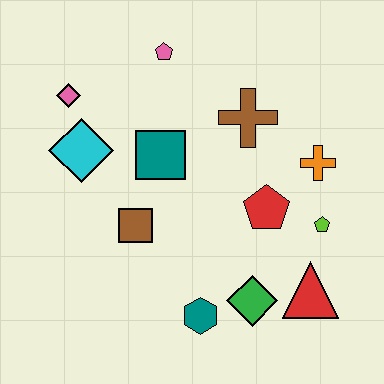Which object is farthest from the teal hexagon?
The pink pentagon is farthest from the teal hexagon.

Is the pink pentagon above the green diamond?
Yes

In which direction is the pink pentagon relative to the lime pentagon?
The pink pentagon is above the lime pentagon.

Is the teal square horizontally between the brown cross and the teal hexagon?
No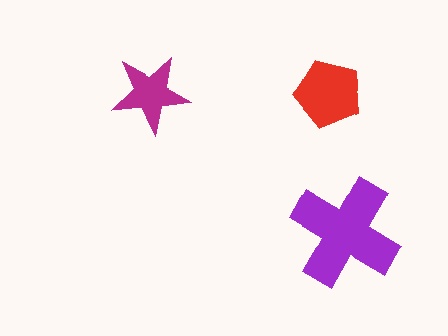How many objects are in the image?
There are 3 objects in the image.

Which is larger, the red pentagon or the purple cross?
The purple cross.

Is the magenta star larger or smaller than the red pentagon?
Smaller.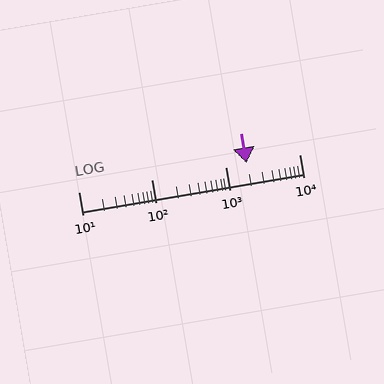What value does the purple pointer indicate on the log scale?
The pointer indicates approximately 1900.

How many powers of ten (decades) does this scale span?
The scale spans 3 decades, from 10 to 10000.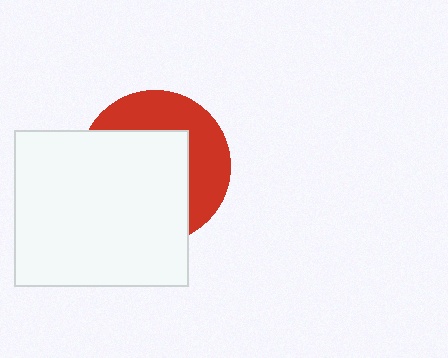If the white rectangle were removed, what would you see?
You would see the complete red circle.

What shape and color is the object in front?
The object in front is a white rectangle.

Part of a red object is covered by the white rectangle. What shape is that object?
It is a circle.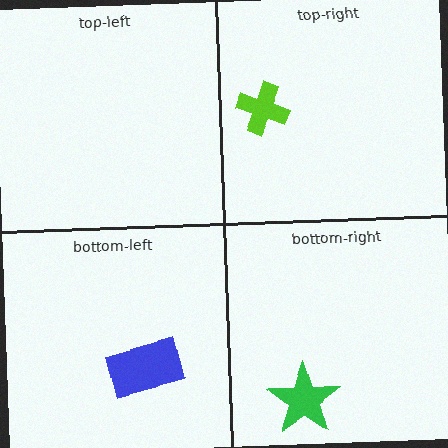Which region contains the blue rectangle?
The bottom-left region.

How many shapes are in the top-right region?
1.